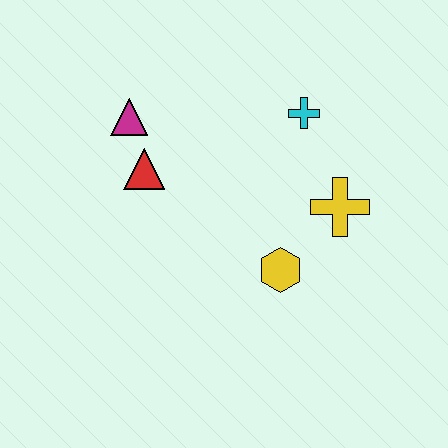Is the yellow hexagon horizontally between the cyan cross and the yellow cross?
No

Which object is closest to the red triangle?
The magenta triangle is closest to the red triangle.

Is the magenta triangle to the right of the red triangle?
No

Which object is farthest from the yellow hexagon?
The magenta triangle is farthest from the yellow hexagon.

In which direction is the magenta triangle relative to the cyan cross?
The magenta triangle is to the left of the cyan cross.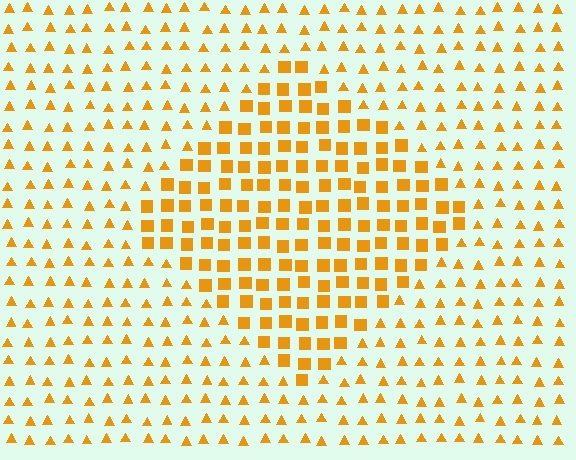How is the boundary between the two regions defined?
The boundary is defined by a change in element shape: squares inside vs. triangles outside. All elements share the same color and spacing.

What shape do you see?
I see a diamond.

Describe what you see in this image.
The image is filled with small orange elements arranged in a uniform grid. A diamond-shaped region contains squares, while the surrounding area contains triangles. The boundary is defined purely by the change in element shape.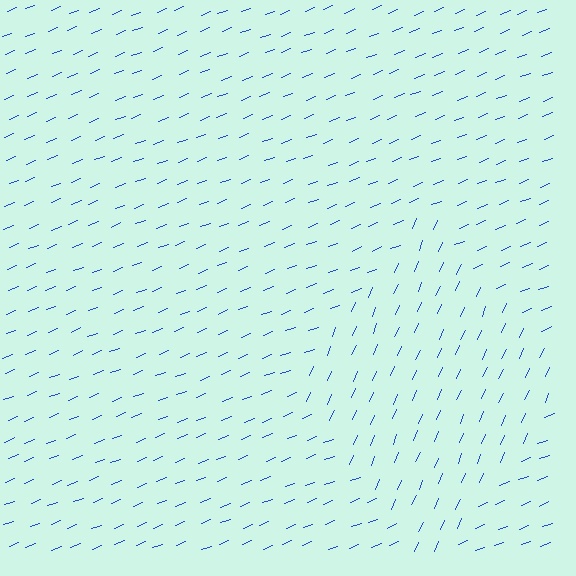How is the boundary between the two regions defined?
The boundary is defined purely by a change in line orientation (approximately 45 degrees difference). All lines are the same color and thickness.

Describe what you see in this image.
The image is filled with small blue line segments. A diamond region in the image has lines oriented differently from the surrounding lines, creating a visible texture boundary.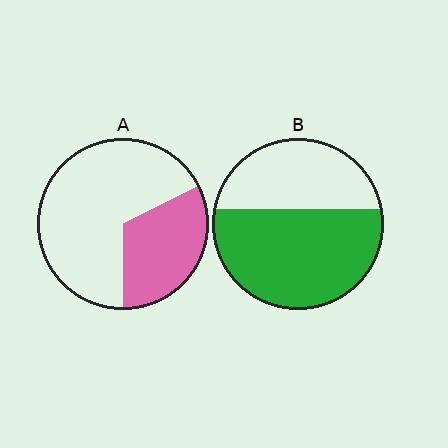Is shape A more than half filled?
No.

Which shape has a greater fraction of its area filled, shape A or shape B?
Shape B.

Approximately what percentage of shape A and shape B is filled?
A is approximately 35% and B is approximately 60%.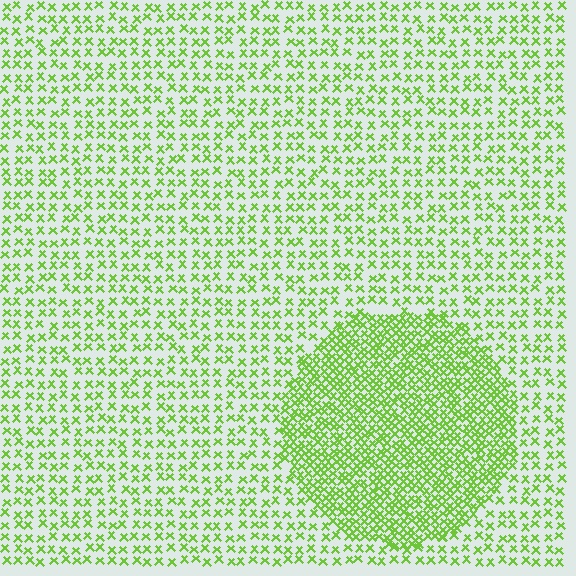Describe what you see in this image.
The image contains small lime elements arranged at two different densities. A circle-shaped region is visible where the elements are more densely packed than the surrounding area.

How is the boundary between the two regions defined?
The boundary is defined by a change in element density (approximately 2.3x ratio). All elements are the same color, size, and shape.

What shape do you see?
I see a circle.